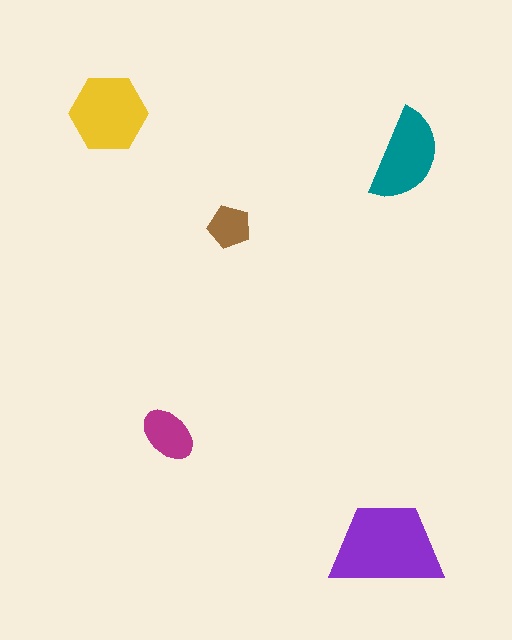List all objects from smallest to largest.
The brown pentagon, the magenta ellipse, the teal semicircle, the yellow hexagon, the purple trapezoid.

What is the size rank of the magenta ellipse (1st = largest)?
4th.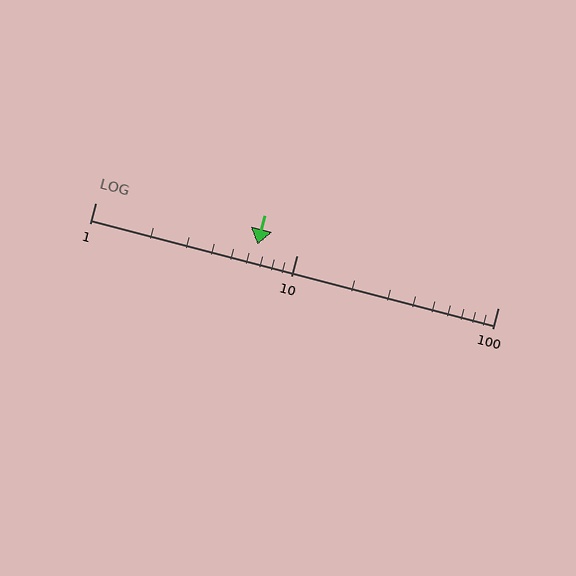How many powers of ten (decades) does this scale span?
The scale spans 2 decades, from 1 to 100.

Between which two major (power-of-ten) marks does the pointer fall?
The pointer is between 1 and 10.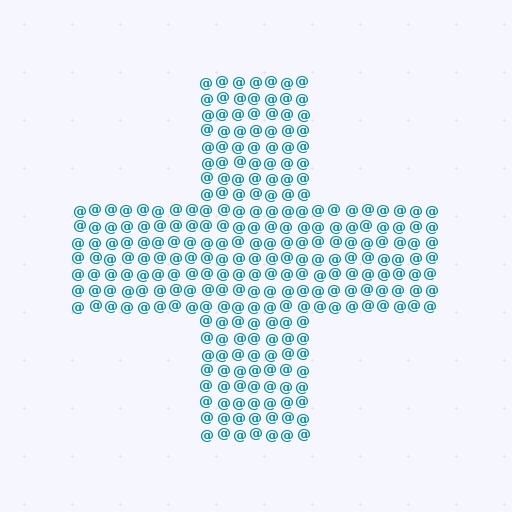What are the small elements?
The small elements are at signs.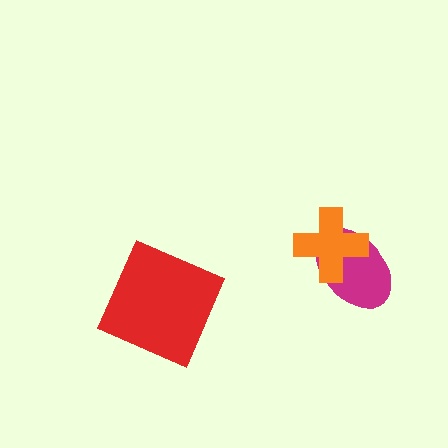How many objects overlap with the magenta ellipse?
1 object overlaps with the magenta ellipse.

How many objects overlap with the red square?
0 objects overlap with the red square.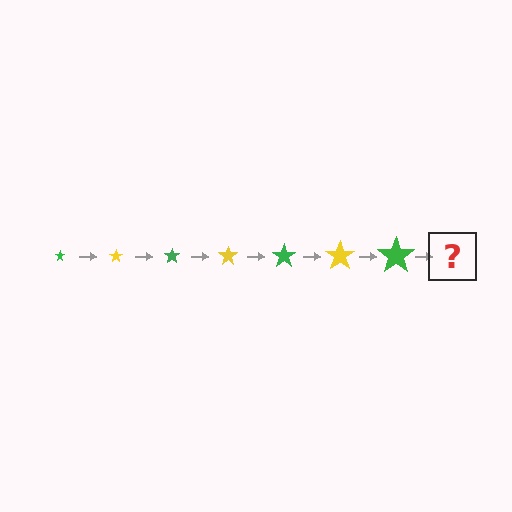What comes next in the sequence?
The next element should be a yellow star, larger than the previous one.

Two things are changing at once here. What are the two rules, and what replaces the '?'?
The two rules are that the star grows larger each step and the color cycles through green and yellow. The '?' should be a yellow star, larger than the previous one.